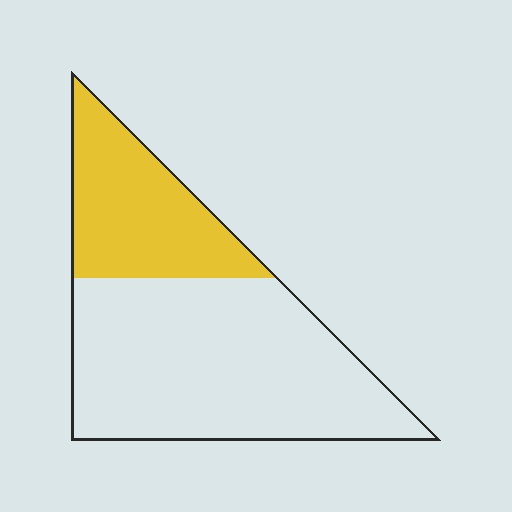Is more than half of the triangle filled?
No.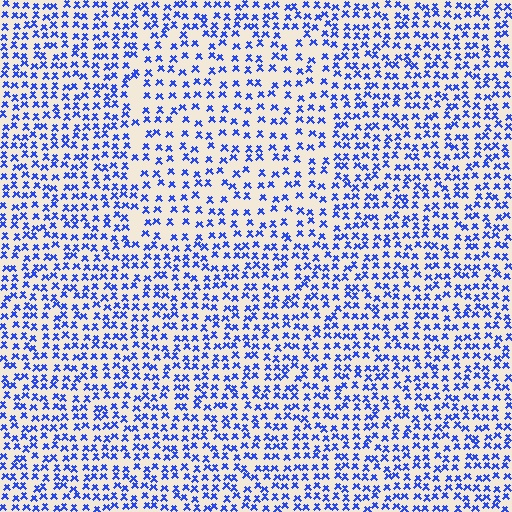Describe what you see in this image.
The image contains small blue elements arranged at two different densities. A rectangle-shaped region is visible where the elements are less densely packed than the surrounding area.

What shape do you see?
I see a rectangle.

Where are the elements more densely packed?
The elements are more densely packed outside the rectangle boundary.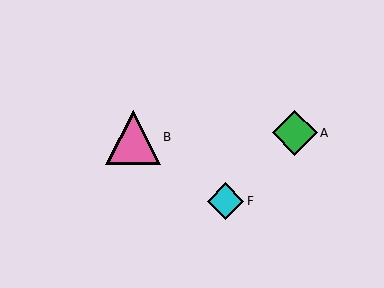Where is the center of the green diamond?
The center of the green diamond is at (295, 133).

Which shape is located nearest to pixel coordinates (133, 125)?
The pink triangle (labeled B) at (133, 137) is nearest to that location.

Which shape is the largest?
The pink triangle (labeled B) is the largest.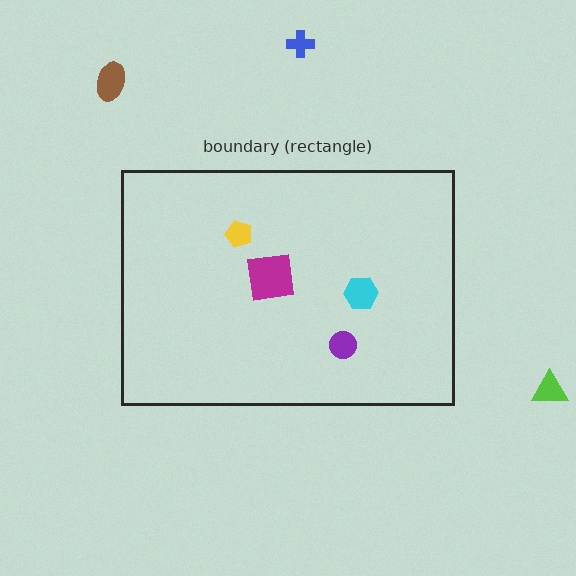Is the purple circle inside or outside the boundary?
Inside.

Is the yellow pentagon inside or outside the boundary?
Inside.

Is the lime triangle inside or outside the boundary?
Outside.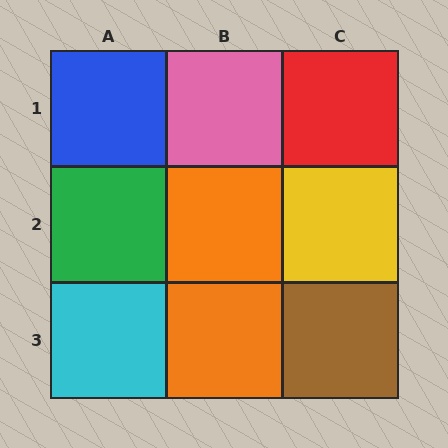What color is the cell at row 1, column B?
Pink.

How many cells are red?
1 cell is red.